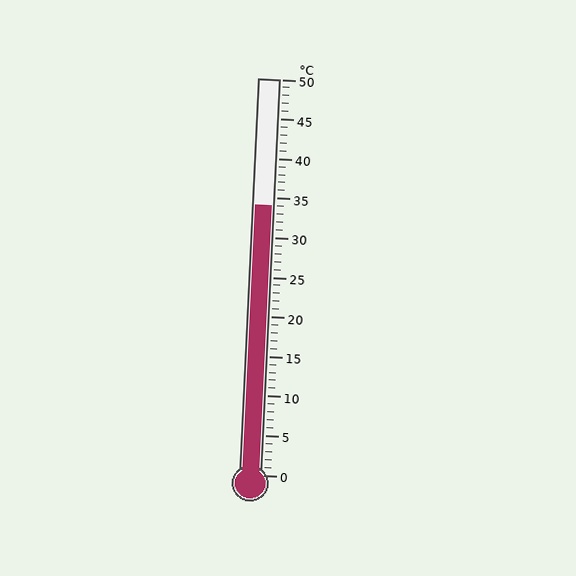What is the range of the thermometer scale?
The thermometer scale ranges from 0°C to 50°C.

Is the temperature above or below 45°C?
The temperature is below 45°C.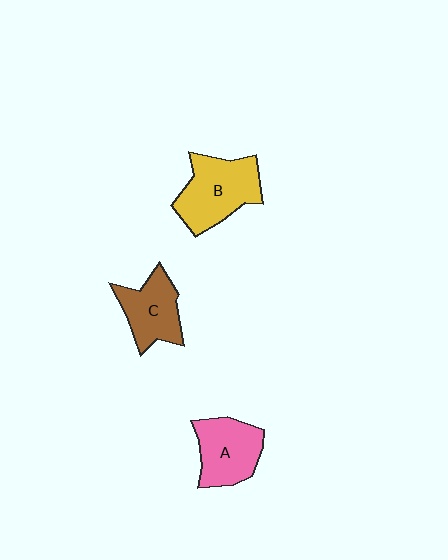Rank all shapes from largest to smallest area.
From largest to smallest: B (yellow), A (pink), C (brown).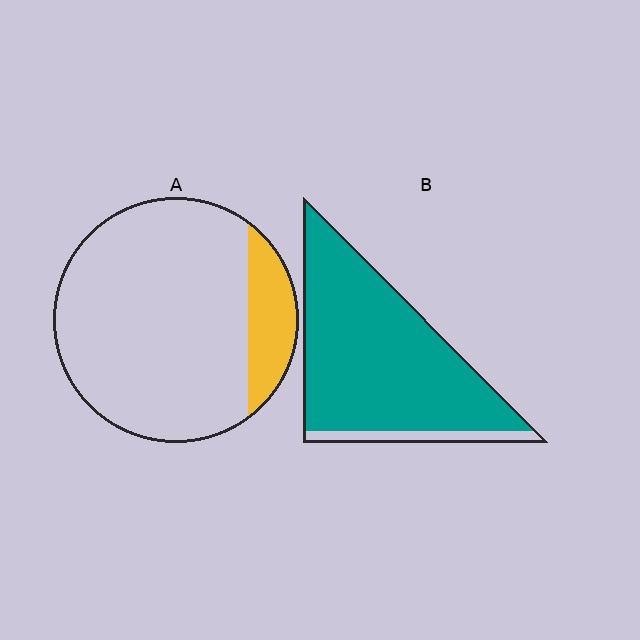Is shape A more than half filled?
No.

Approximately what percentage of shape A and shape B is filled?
A is approximately 15% and B is approximately 90%.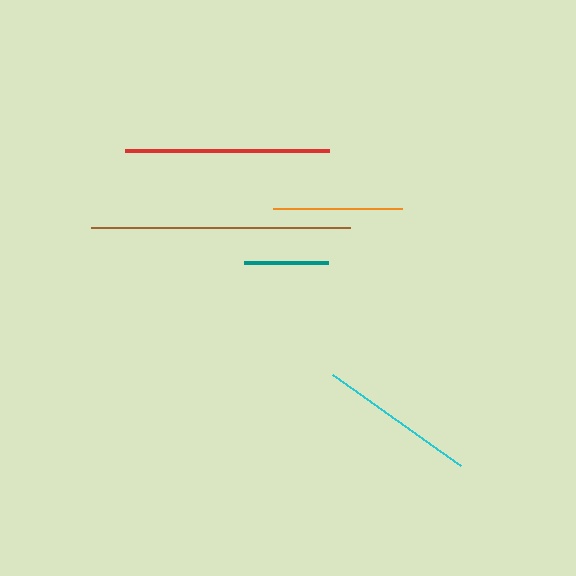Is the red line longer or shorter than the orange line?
The red line is longer than the orange line.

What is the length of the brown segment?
The brown segment is approximately 259 pixels long.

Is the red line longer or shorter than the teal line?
The red line is longer than the teal line.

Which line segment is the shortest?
The teal line is the shortest at approximately 84 pixels.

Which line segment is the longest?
The brown line is the longest at approximately 259 pixels.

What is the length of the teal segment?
The teal segment is approximately 84 pixels long.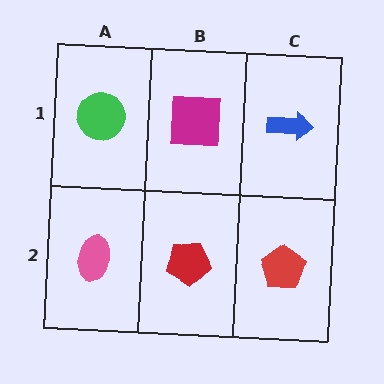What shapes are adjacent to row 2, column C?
A blue arrow (row 1, column C), a red pentagon (row 2, column B).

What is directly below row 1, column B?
A red pentagon.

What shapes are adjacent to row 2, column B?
A magenta square (row 1, column B), a pink ellipse (row 2, column A), a red pentagon (row 2, column C).